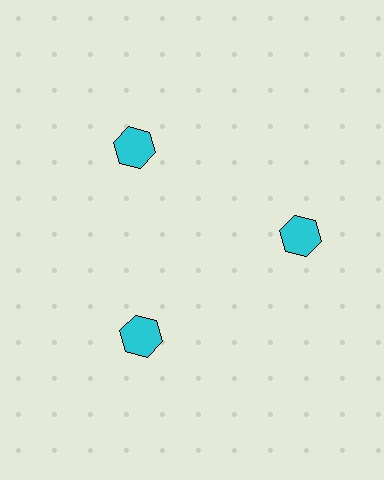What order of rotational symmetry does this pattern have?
This pattern has 3-fold rotational symmetry.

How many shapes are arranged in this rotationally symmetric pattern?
There are 3 shapes, arranged in 3 groups of 1.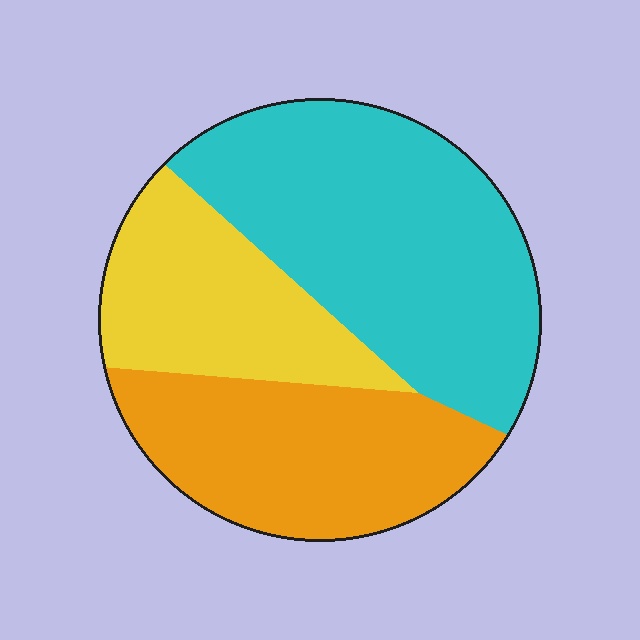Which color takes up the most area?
Cyan, at roughly 45%.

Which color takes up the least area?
Yellow, at roughly 25%.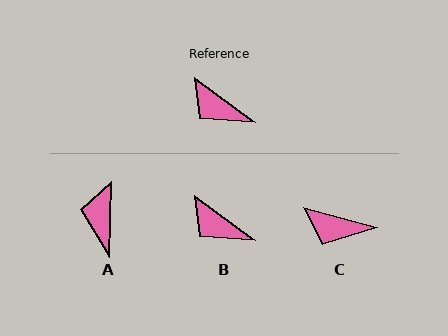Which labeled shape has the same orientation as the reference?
B.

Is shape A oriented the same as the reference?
No, it is off by about 55 degrees.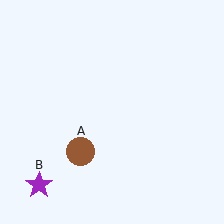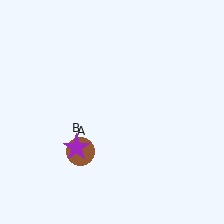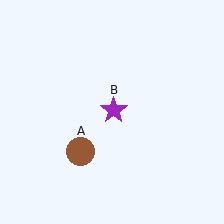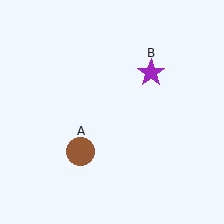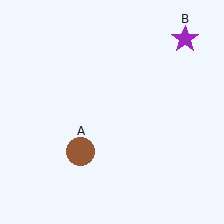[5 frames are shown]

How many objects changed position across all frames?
1 object changed position: purple star (object B).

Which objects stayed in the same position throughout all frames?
Brown circle (object A) remained stationary.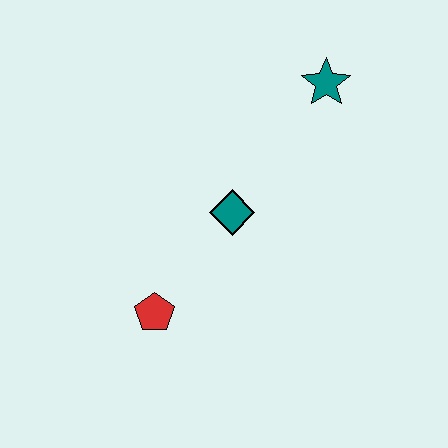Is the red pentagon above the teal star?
No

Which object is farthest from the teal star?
The red pentagon is farthest from the teal star.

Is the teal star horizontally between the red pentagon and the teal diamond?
No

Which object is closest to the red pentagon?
The teal diamond is closest to the red pentagon.